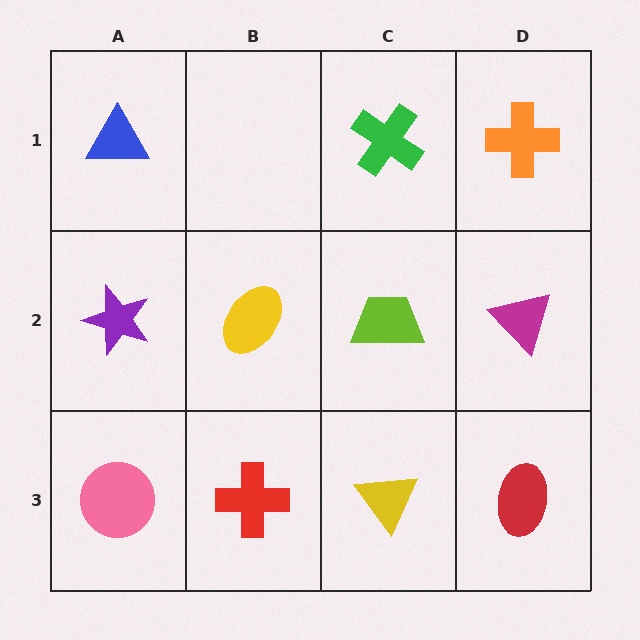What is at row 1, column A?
A blue triangle.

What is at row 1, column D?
An orange cross.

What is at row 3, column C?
A yellow triangle.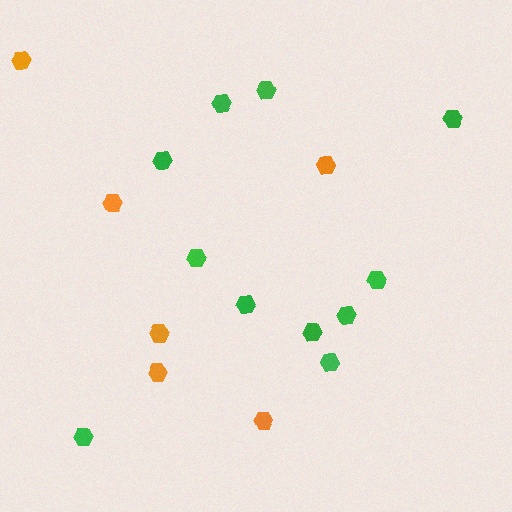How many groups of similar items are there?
There are 2 groups: one group of orange hexagons (6) and one group of green hexagons (11).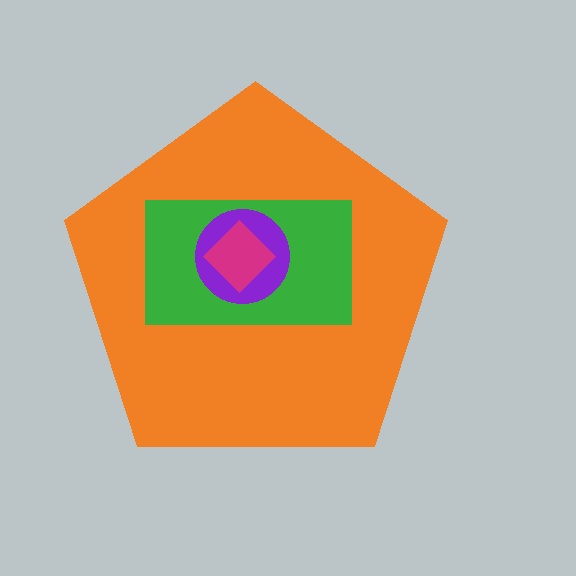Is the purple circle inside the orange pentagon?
Yes.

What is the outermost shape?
The orange pentagon.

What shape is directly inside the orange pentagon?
The green rectangle.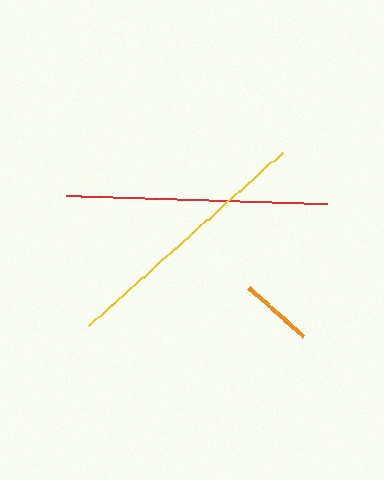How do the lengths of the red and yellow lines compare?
The red and yellow lines are approximately the same length.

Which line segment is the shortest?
The orange line is the shortest at approximately 73 pixels.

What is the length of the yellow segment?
The yellow segment is approximately 259 pixels long.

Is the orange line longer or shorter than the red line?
The red line is longer than the orange line.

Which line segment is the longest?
The red line is the longest at approximately 261 pixels.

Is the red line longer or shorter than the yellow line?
The red line is longer than the yellow line.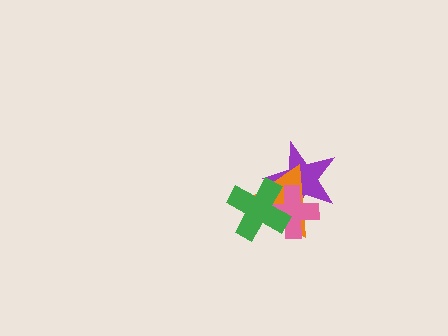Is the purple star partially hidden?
Yes, it is partially covered by another shape.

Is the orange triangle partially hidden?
Yes, it is partially covered by another shape.